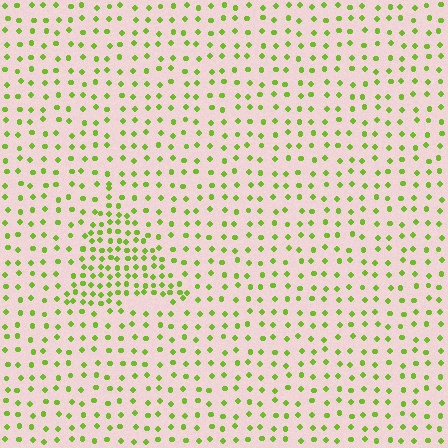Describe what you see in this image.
The image contains small lime elements arranged at two different densities. A triangle-shaped region is visible where the elements are more densely packed than the surrounding area.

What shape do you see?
I see a triangle.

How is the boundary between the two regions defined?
The boundary is defined by a change in element density (approximately 2.1x ratio). All elements are the same color, size, and shape.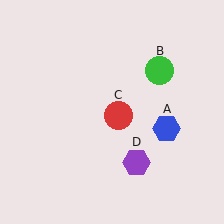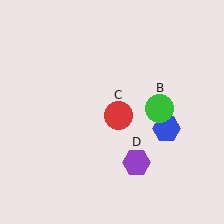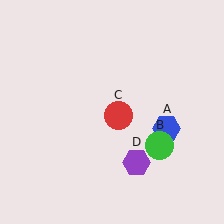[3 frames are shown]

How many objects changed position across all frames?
1 object changed position: green circle (object B).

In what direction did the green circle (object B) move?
The green circle (object B) moved down.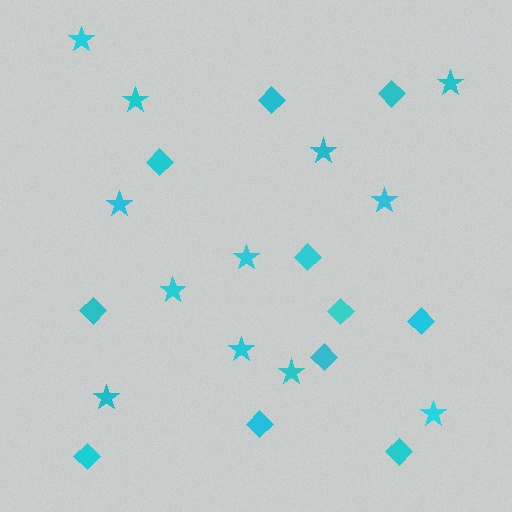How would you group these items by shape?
There are 2 groups: one group of diamonds (11) and one group of stars (12).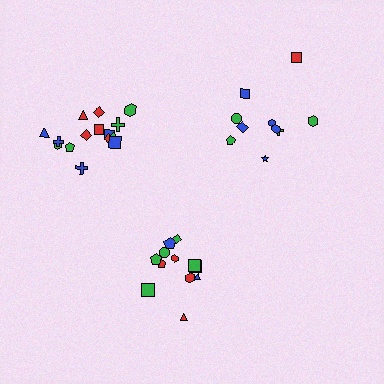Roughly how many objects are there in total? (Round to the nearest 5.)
Roughly 35 objects in total.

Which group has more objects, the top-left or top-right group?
The top-left group.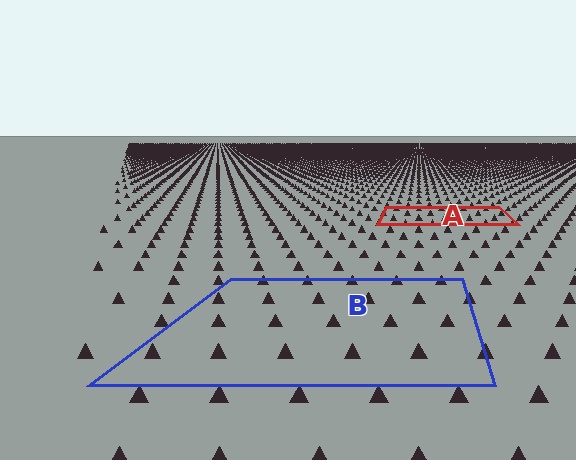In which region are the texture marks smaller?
The texture marks are smaller in region A, because it is farther away.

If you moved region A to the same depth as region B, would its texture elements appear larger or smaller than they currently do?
They would appear larger. At a closer depth, the same texture elements are projected at a bigger on-screen size.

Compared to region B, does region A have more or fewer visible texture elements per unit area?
Region A has more texture elements per unit area — they are packed more densely because it is farther away.